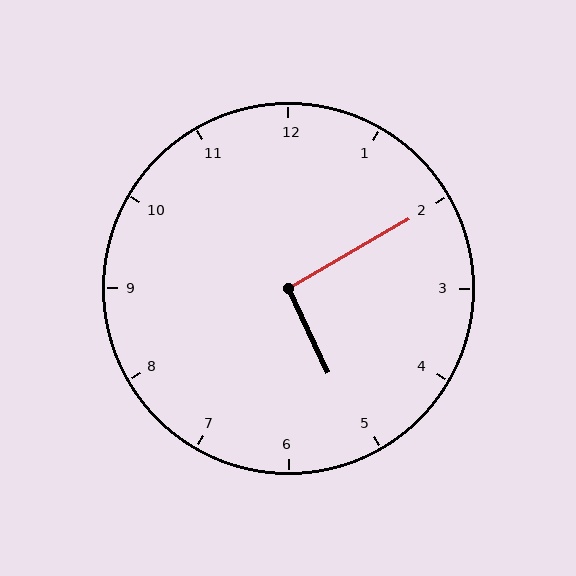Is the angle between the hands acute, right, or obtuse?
It is right.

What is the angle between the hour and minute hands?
Approximately 95 degrees.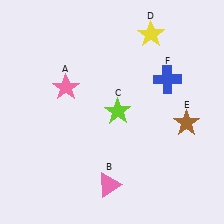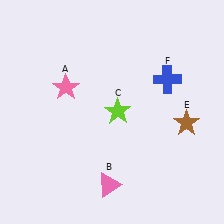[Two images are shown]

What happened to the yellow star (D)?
The yellow star (D) was removed in Image 2. It was in the top-right area of Image 1.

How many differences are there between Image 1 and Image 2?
There is 1 difference between the two images.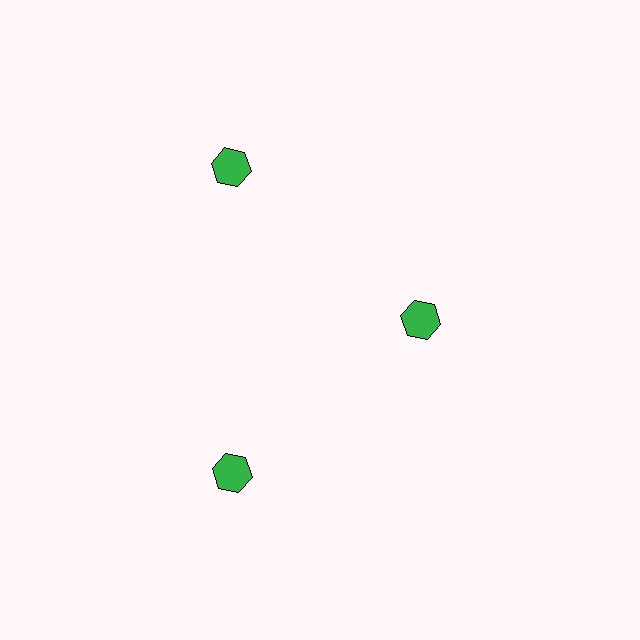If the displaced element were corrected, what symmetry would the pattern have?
It would have 3-fold rotational symmetry — the pattern would map onto itself every 120 degrees.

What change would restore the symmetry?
The symmetry would be restored by moving it outward, back onto the ring so that all 3 hexagons sit at equal angles and equal distance from the center.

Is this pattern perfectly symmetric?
No. The 3 green hexagons are arranged in a ring, but one element near the 3 o'clock position is pulled inward toward the center, breaking the 3-fold rotational symmetry.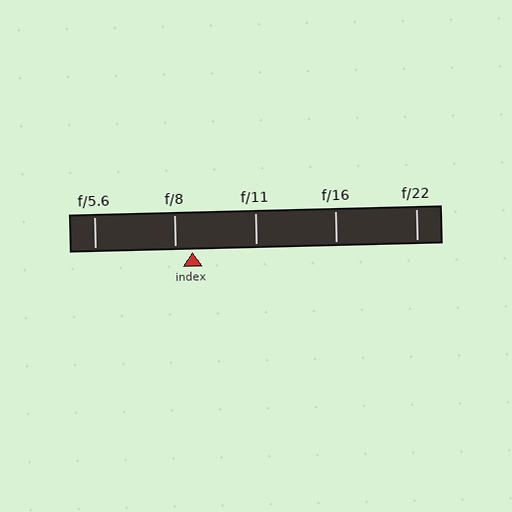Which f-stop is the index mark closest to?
The index mark is closest to f/8.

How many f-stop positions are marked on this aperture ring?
There are 5 f-stop positions marked.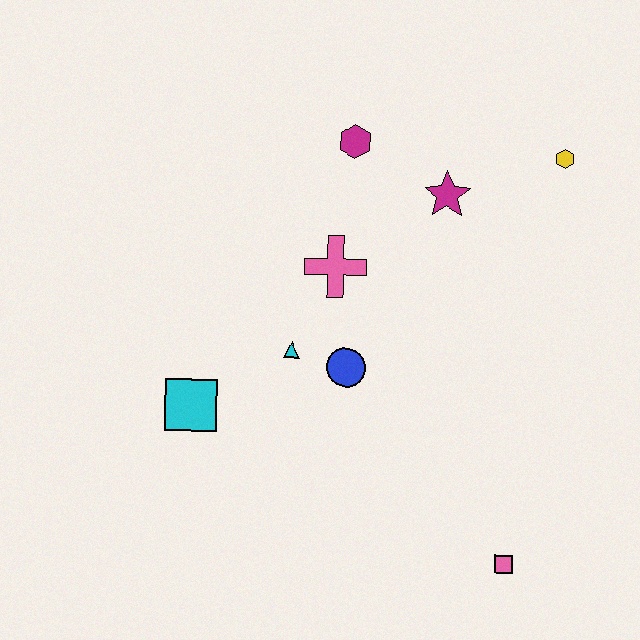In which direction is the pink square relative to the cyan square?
The pink square is to the right of the cyan square.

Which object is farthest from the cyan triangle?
The yellow hexagon is farthest from the cyan triangle.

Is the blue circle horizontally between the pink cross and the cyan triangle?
No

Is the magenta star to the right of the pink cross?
Yes